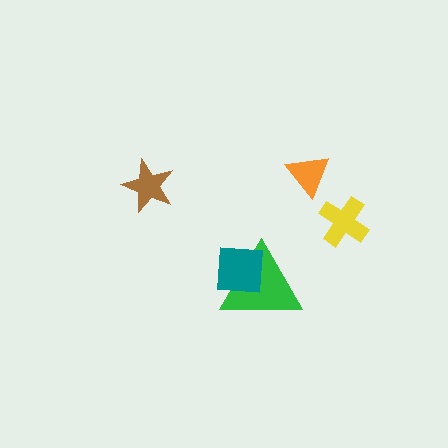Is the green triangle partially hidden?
Yes, it is partially covered by another shape.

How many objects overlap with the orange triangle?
0 objects overlap with the orange triangle.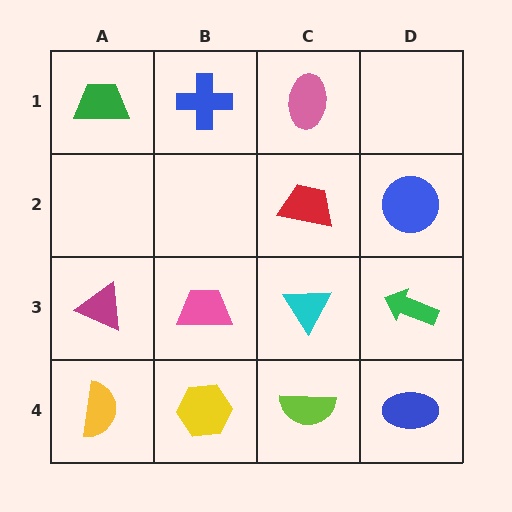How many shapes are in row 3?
4 shapes.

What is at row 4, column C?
A lime semicircle.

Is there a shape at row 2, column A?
No, that cell is empty.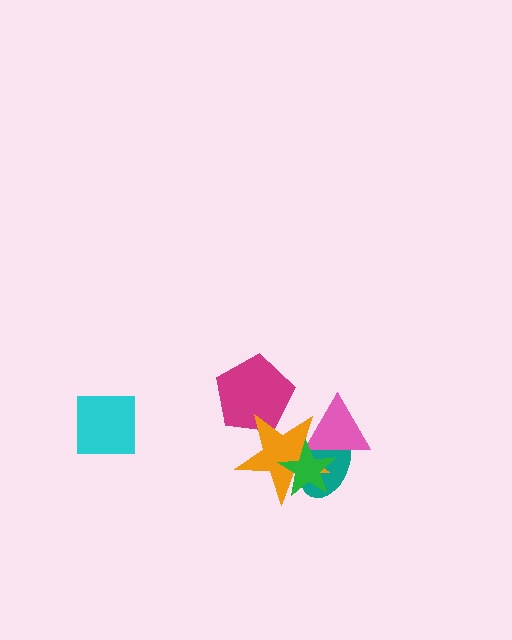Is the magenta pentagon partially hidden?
Yes, it is partially covered by another shape.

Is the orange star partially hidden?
Yes, it is partially covered by another shape.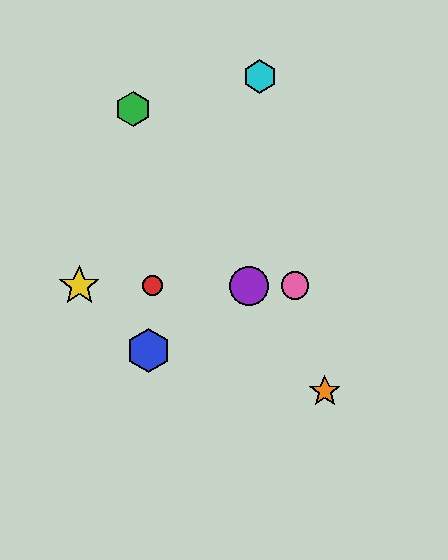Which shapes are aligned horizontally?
The red circle, the yellow star, the purple circle, the pink circle are aligned horizontally.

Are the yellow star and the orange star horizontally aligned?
No, the yellow star is at y≈286 and the orange star is at y≈392.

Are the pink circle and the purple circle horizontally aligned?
Yes, both are at y≈286.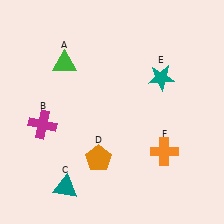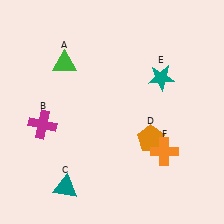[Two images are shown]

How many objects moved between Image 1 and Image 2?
1 object moved between the two images.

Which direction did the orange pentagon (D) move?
The orange pentagon (D) moved right.